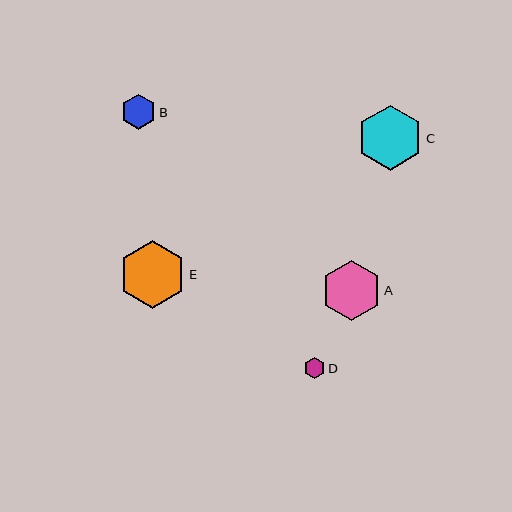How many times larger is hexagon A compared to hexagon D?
Hexagon A is approximately 2.9 times the size of hexagon D.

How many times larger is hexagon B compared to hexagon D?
Hexagon B is approximately 1.7 times the size of hexagon D.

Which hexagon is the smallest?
Hexagon D is the smallest with a size of approximately 20 pixels.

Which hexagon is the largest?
Hexagon E is the largest with a size of approximately 68 pixels.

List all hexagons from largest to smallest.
From largest to smallest: E, C, A, B, D.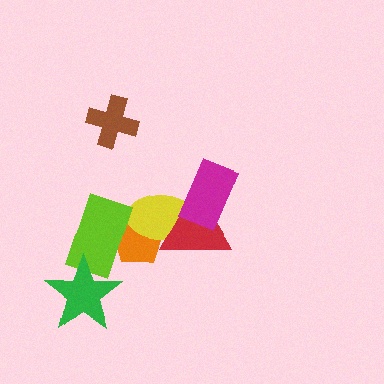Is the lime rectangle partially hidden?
Yes, it is partially covered by another shape.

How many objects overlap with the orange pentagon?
3 objects overlap with the orange pentagon.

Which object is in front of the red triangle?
The magenta rectangle is in front of the red triangle.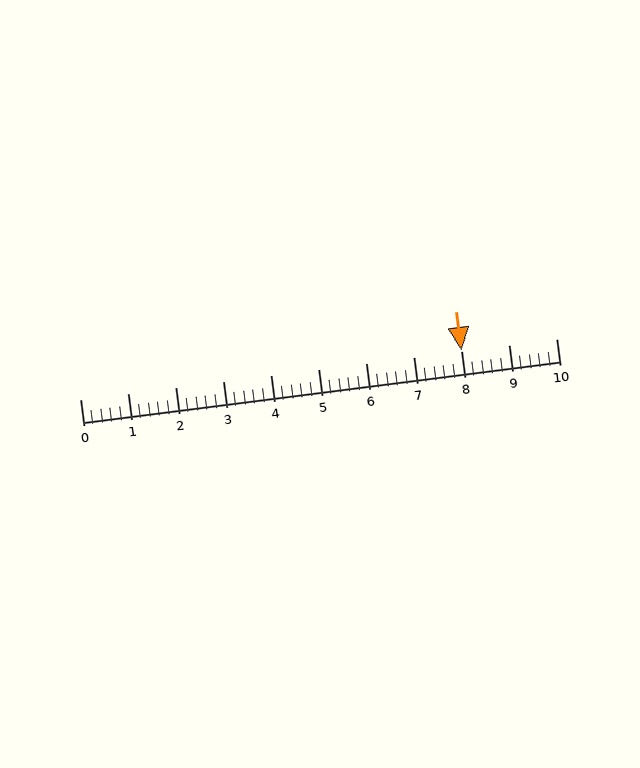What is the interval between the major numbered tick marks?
The major tick marks are spaced 1 units apart.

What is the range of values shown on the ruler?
The ruler shows values from 0 to 10.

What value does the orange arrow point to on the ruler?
The orange arrow points to approximately 8.0.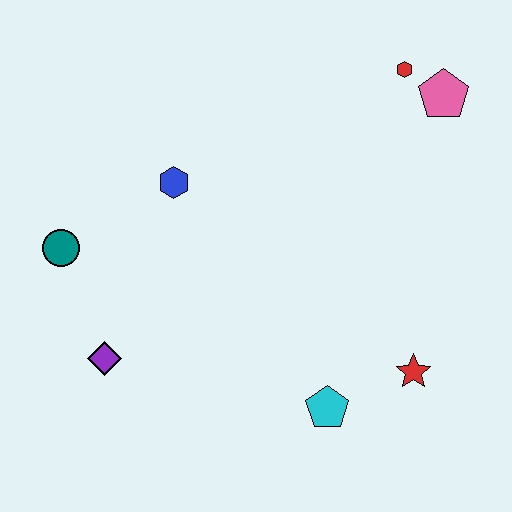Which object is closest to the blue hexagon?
The teal circle is closest to the blue hexagon.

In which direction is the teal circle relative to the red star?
The teal circle is to the left of the red star.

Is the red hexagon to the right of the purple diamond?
Yes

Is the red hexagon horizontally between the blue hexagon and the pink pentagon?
Yes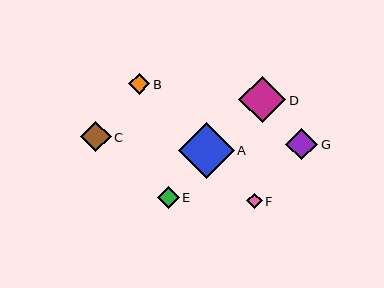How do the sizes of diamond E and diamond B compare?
Diamond E and diamond B are approximately the same size.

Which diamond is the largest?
Diamond A is the largest with a size of approximately 56 pixels.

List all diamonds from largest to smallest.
From largest to smallest: A, D, G, C, E, B, F.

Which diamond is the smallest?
Diamond F is the smallest with a size of approximately 16 pixels.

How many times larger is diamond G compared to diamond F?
Diamond G is approximately 2.0 times the size of diamond F.